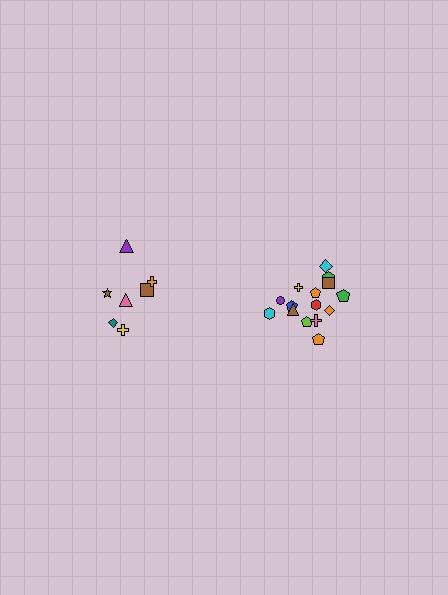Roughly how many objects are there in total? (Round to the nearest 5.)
Roughly 20 objects in total.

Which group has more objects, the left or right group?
The right group.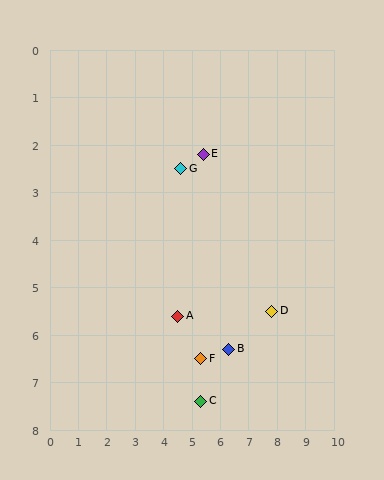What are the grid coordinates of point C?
Point C is at approximately (5.3, 7.4).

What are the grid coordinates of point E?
Point E is at approximately (5.4, 2.2).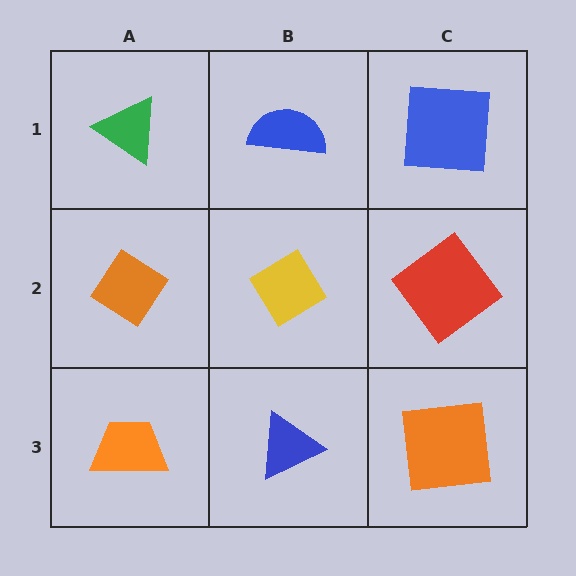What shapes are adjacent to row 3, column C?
A red diamond (row 2, column C), a blue triangle (row 3, column B).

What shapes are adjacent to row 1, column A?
An orange diamond (row 2, column A), a blue semicircle (row 1, column B).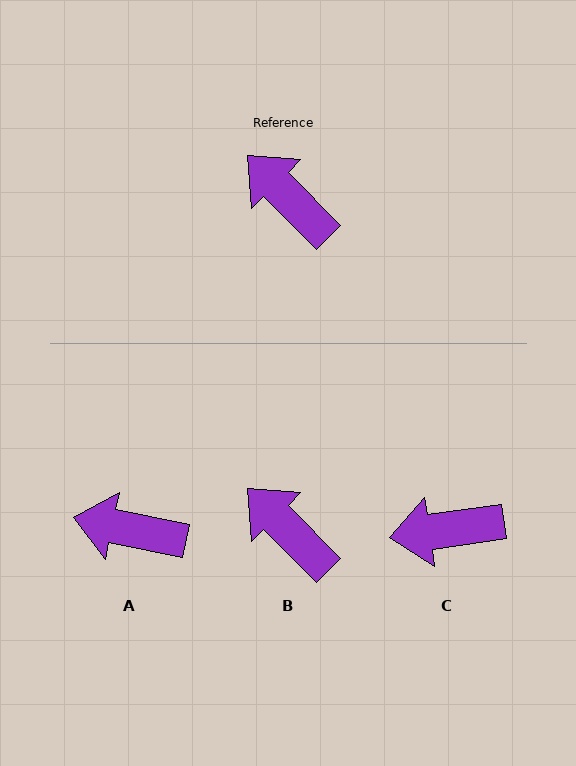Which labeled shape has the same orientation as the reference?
B.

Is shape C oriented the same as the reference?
No, it is off by about 54 degrees.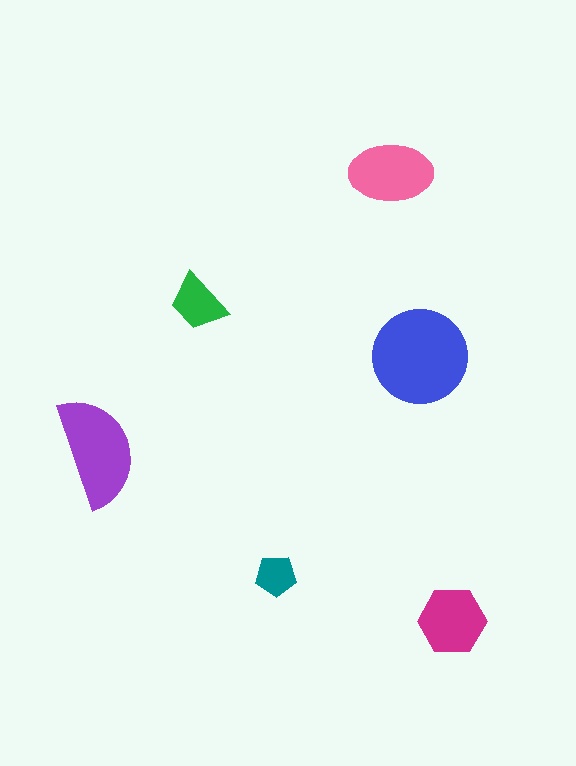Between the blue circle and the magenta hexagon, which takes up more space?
The blue circle.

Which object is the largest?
The blue circle.